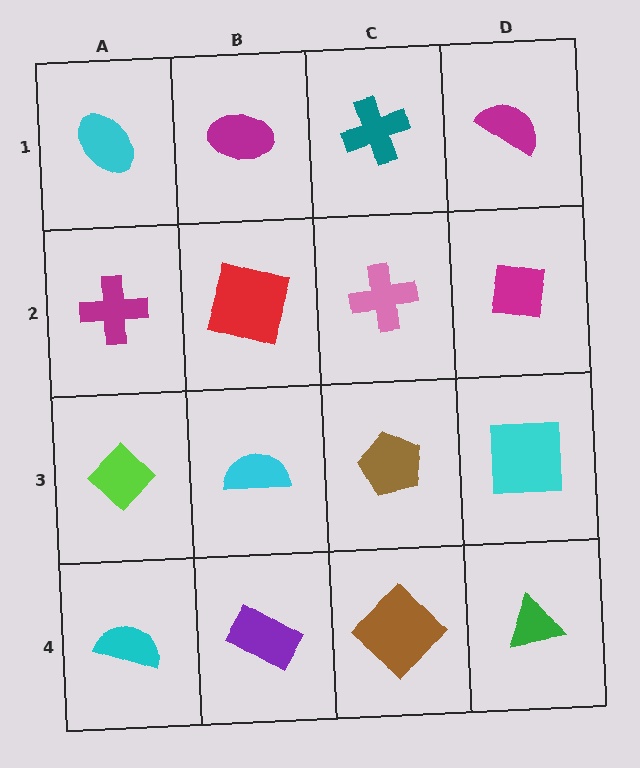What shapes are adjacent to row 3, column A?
A magenta cross (row 2, column A), a cyan semicircle (row 4, column A), a cyan semicircle (row 3, column B).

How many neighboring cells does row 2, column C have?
4.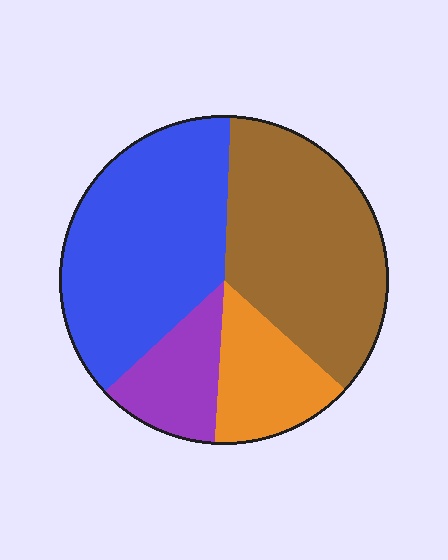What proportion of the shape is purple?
Purple takes up about one eighth (1/8) of the shape.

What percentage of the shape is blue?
Blue covers 38% of the shape.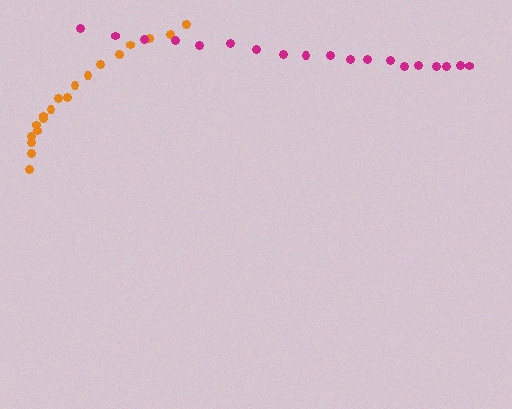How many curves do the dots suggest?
There are 2 distinct paths.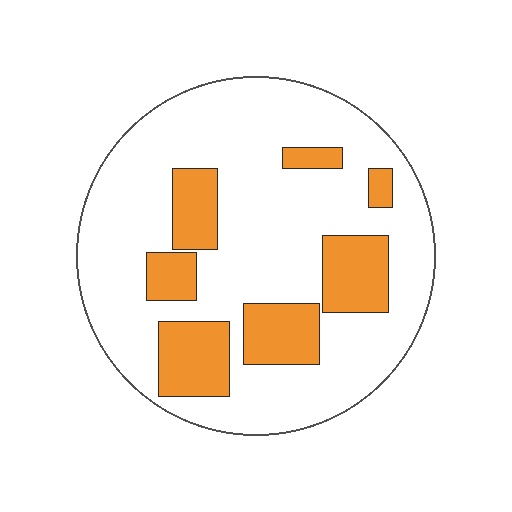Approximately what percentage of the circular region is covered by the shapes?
Approximately 25%.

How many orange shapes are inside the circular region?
7.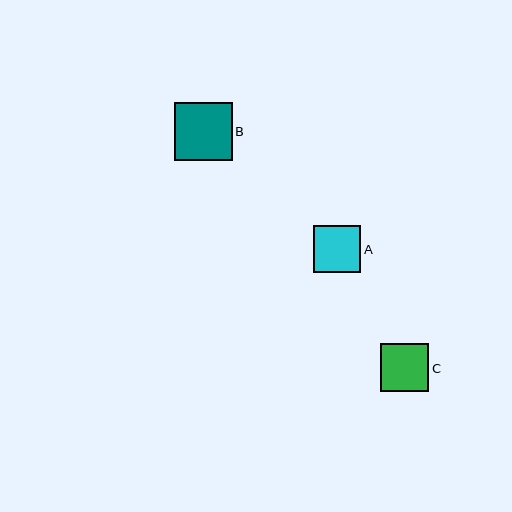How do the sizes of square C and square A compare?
Square C and square A are approximately the same size.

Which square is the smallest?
Square A is the smallest with a size of approximately 47 pixels.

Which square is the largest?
Square B is the largest with a size of approximately 58 pixels.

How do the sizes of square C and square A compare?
Square C and square A are approximately the same size.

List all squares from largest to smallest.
From largest to smallest: B, C, A.